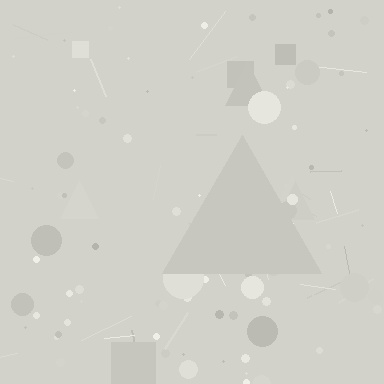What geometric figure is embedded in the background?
A triangle is embedded in the background.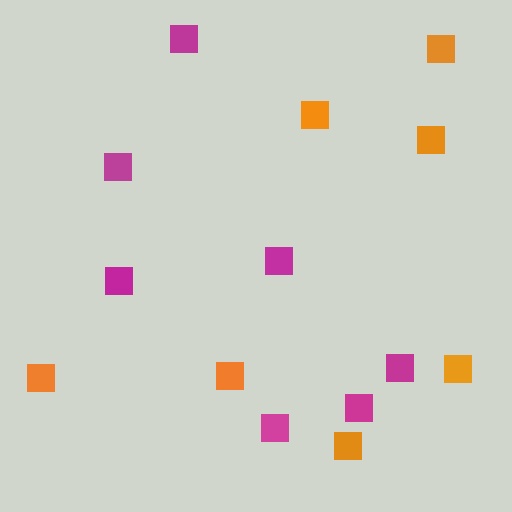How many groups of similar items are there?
There are 2 groups: one group of orange squares (7) and one group of magenta squares (7).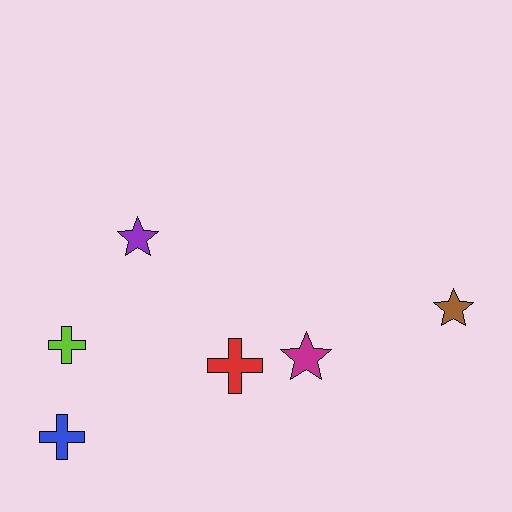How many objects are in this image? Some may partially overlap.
There are 6 objects.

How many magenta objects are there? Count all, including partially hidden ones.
There is 1 magenta object.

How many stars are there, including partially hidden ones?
There are 3 stars.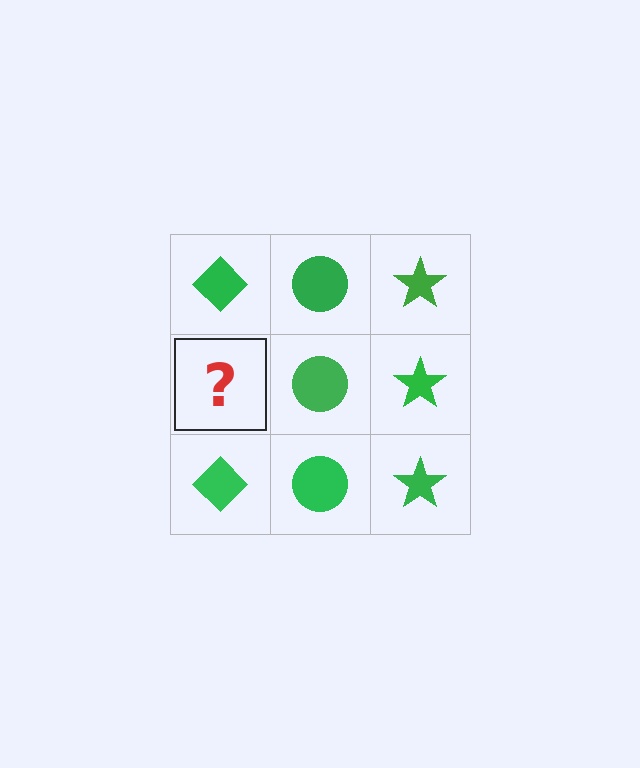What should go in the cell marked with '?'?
The missing cell should contain a green diamond.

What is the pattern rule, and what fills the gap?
The rule is that each column has a consistent shape. The gap should be filled with a green diamond.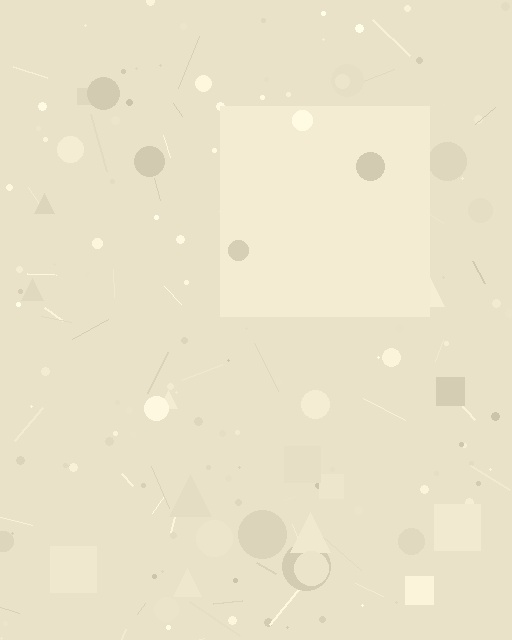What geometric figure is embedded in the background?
A square is embedded in the background.